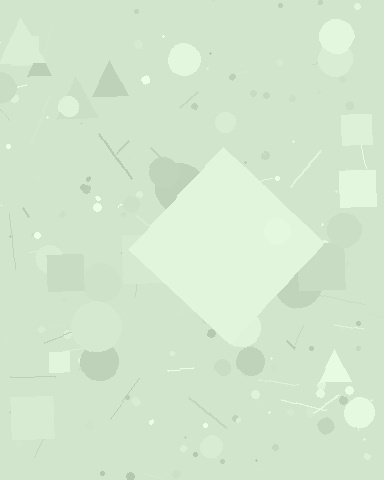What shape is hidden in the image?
A diamond is hidden in the image.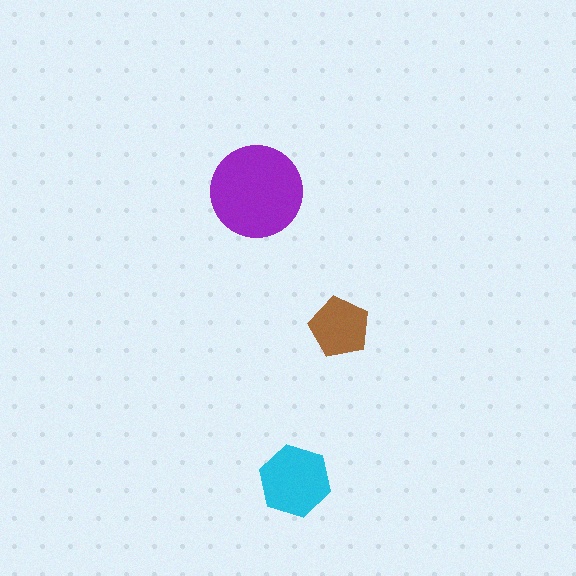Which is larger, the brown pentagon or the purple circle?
The purple circle.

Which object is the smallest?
The brown pentagon.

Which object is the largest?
The purple circle.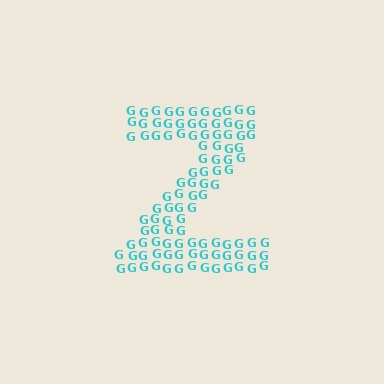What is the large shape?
The large shape is the letter Z.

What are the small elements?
The small elements are letter G's.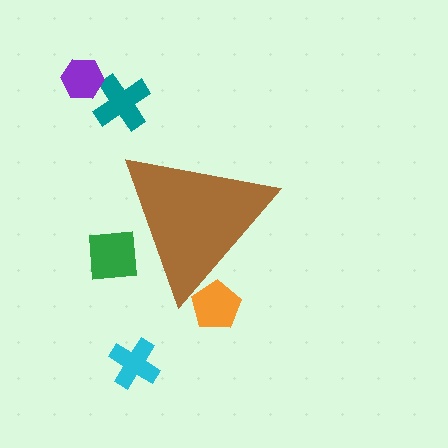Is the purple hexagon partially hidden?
No, the purple hexagon is fully visible.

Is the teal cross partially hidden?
No, the teal cross is fully visible.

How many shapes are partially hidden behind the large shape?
2 shapes are partially hidden.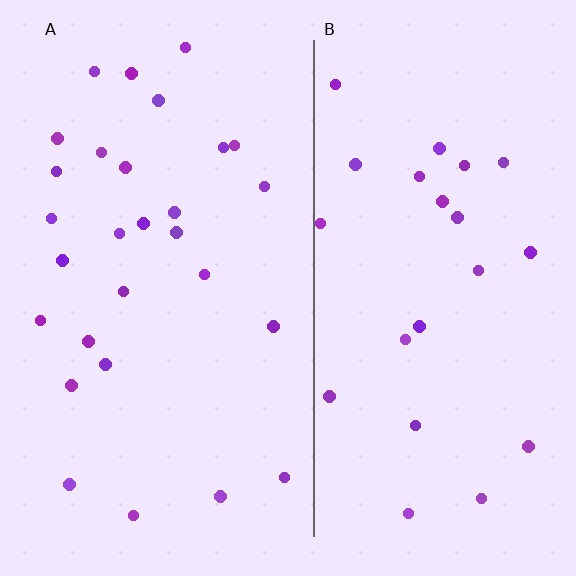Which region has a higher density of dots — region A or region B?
A (the left).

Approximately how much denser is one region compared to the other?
Approximately 1.3× — region A over region B.